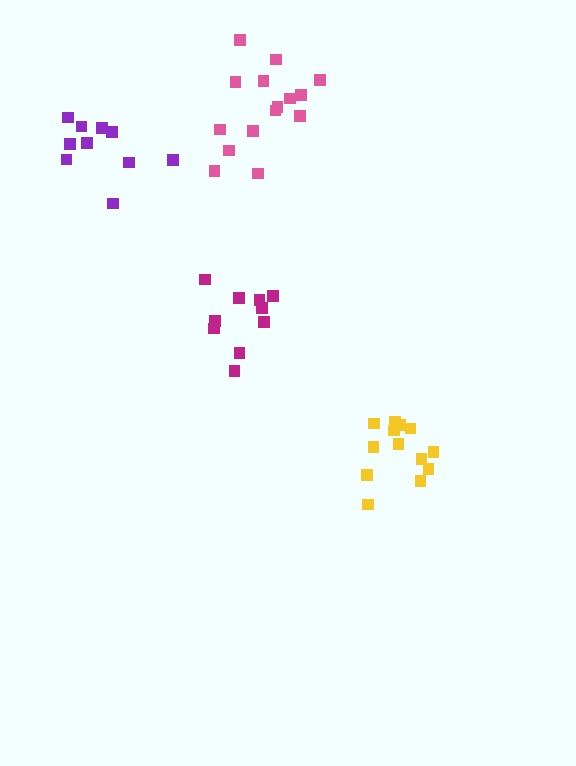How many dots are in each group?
Group 1: 13 dots, Group 2: 10 dots, Group 3: 15 dots, Group 4: 10 dots (48 total).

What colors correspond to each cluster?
The clusters are colored: yellow, magenta, pink, purple.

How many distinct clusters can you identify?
There are 4 distinct clusters.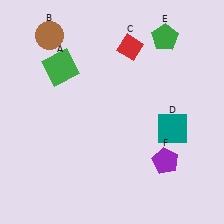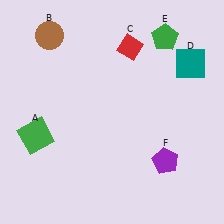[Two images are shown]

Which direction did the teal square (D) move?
The teal square (D) moved up.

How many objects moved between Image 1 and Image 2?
2 objects moved between the two images.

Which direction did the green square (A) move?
The green square (A) moved down.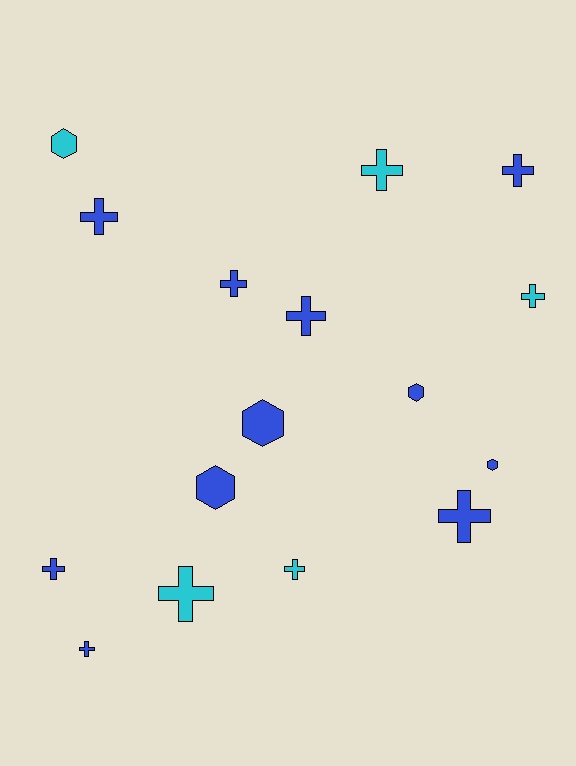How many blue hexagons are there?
There are 4 blue hexagons.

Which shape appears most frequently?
Cross, with 11 objects.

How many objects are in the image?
There are 16 objects.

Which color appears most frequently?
Blue, with 11 objects.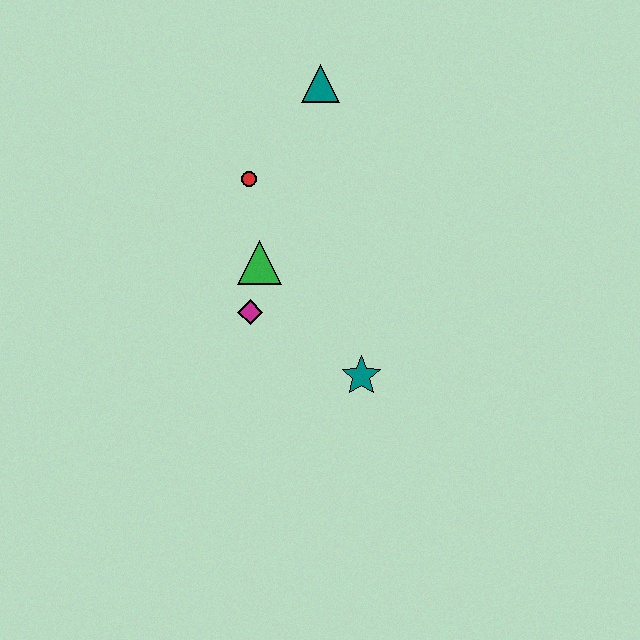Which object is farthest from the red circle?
The teal star is farthest from the red circle.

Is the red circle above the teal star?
Yes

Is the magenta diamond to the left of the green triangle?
Yes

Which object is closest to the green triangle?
The magenta diamond is closest to the green triangle.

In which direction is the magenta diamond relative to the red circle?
The magenta diamond is below the red circle.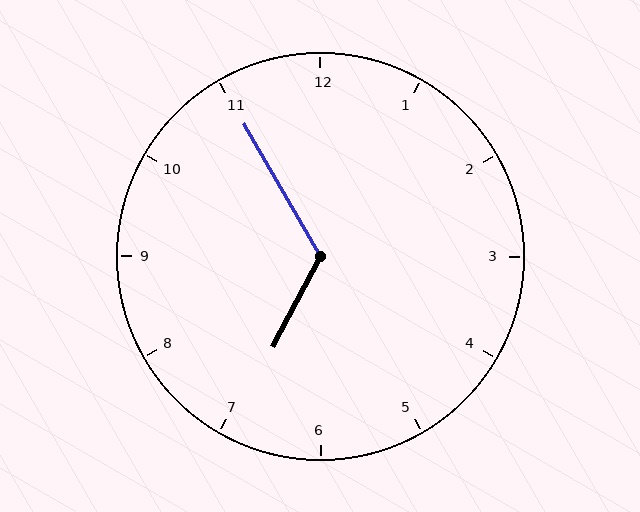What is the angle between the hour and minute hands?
Approximately 122 degrees.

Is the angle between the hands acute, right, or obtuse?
It is obtuse.